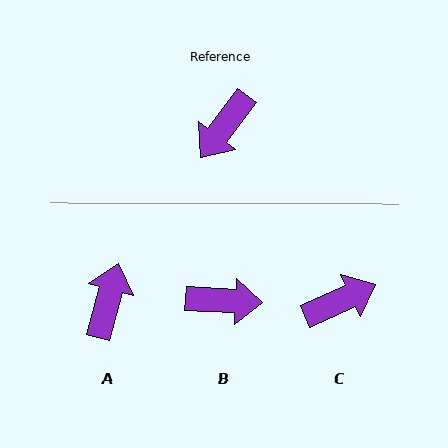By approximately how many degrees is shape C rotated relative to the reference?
Approximately 151 degrees counter-clockwise.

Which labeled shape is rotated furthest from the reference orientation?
A, about 158 degrees away.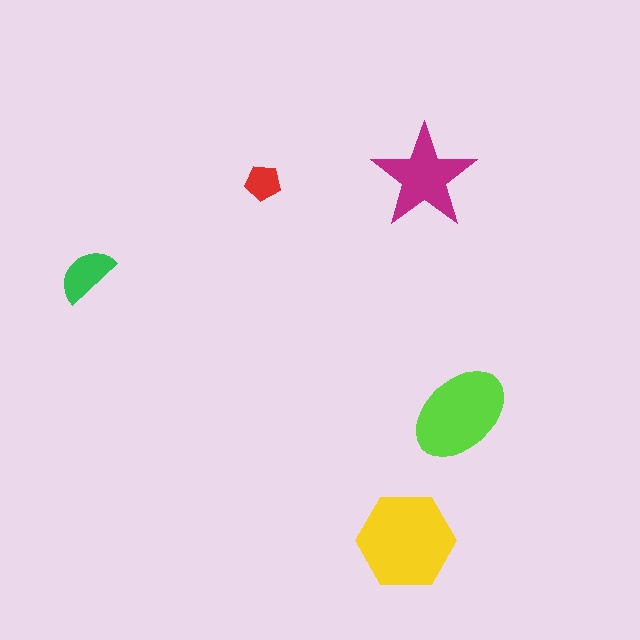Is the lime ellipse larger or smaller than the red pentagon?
Larger.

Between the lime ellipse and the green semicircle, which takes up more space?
The lime ellipse.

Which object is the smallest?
The red pentagon.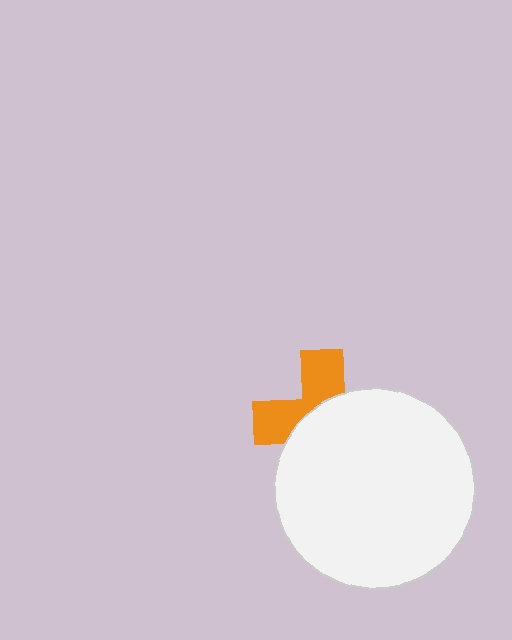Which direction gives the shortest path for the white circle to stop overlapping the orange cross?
Moving down gives the shortest separation.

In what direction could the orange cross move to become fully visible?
The orange cross could move up. That would shift it out from behind the white circle entirely.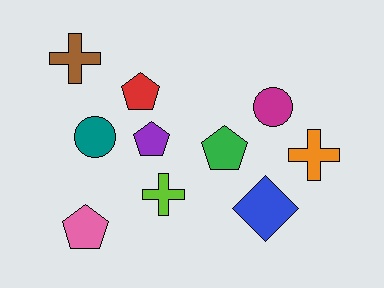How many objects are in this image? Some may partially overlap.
There are 10 objects.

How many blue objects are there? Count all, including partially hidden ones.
There is 1 blue object.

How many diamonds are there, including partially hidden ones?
There is 1 diamond.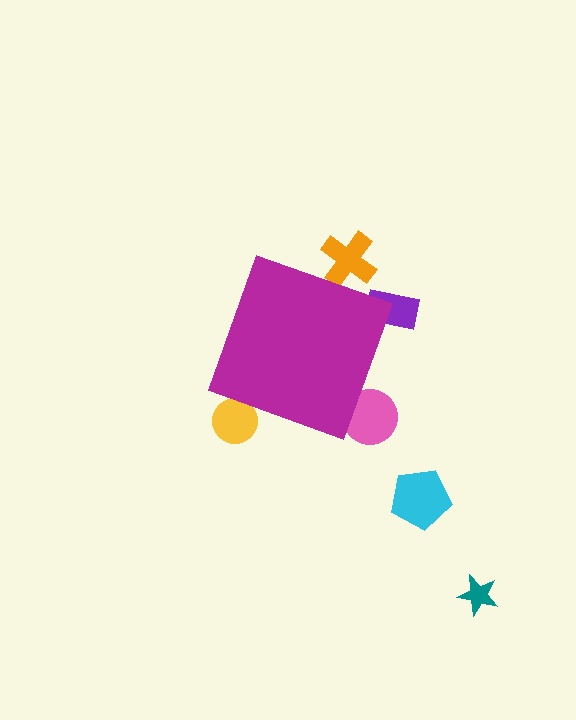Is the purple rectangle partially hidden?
Yes, the purple rectangle is partially hidden behind the magenta diamond.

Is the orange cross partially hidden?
Yes, the orange cross is partially hidden behind the magenta diamond.